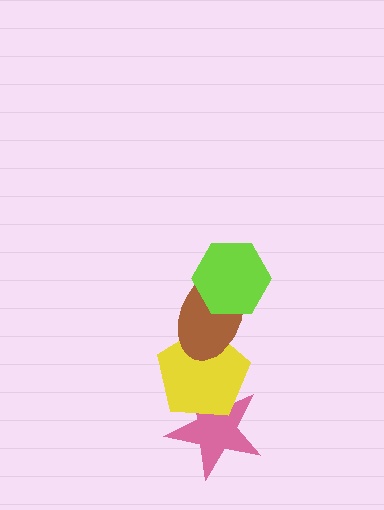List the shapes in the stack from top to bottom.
From top to bottom: the lime hexagon, the brown ellipse, the yellow pentagon, the pink star.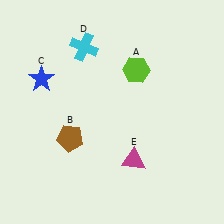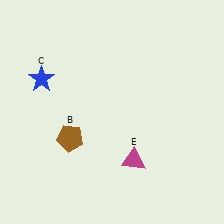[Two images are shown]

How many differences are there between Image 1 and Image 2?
There are 2 differences between the two images.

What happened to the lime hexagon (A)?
The lime hexagon (A) was removed in Image 2. It was in the top-right area of Image 1.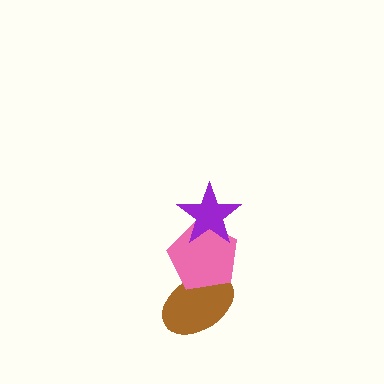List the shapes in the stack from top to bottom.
From top to bottom: the purple star, the pink pentagon, the brown ellipse.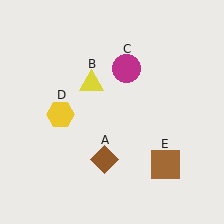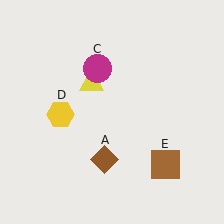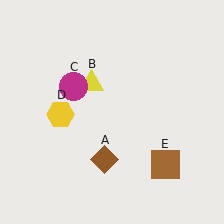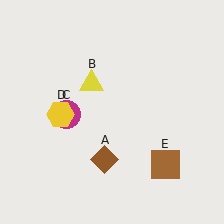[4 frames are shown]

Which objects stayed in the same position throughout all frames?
Brown diamond (object A) and yellow triangle (object B) and yellow hexagon (object D) and brown square (object E) remained stationary.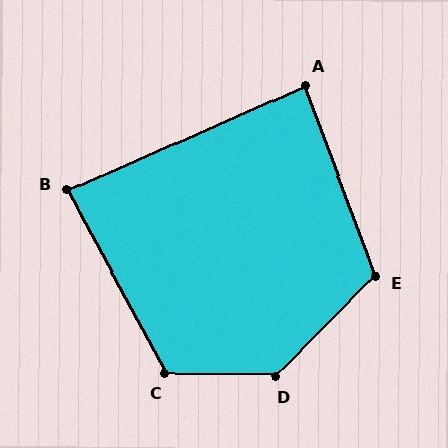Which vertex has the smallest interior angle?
B, at approximately 85 degrees.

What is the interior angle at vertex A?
Approximately 87 degrees (approximately right).